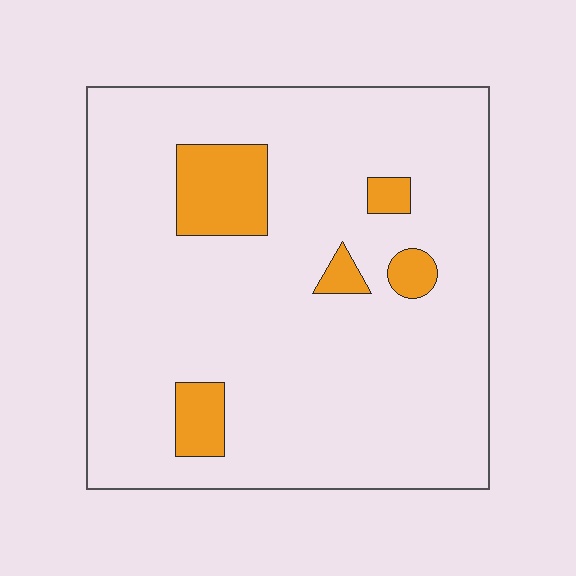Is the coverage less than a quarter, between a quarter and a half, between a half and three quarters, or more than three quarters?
Less than a quarter.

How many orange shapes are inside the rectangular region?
5.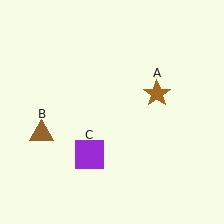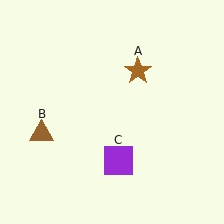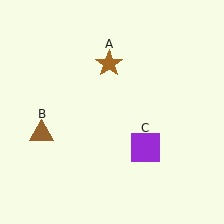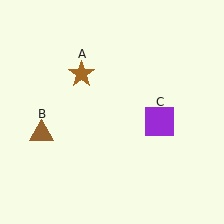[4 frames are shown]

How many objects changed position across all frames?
2 objects changed position: brown star (object A), purple square (object C).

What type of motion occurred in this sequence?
The brown star (object A), purple square (object C) rotated counterclockwise around the center of the scene.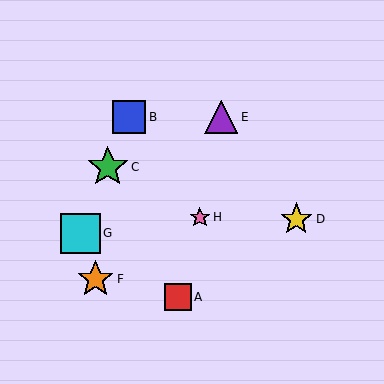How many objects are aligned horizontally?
2 objects (B, E) are aligned horizontally.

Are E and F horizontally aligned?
No, E is at y≈117 and F is at y≈279.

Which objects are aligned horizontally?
Objects B, E are aligned horizontally.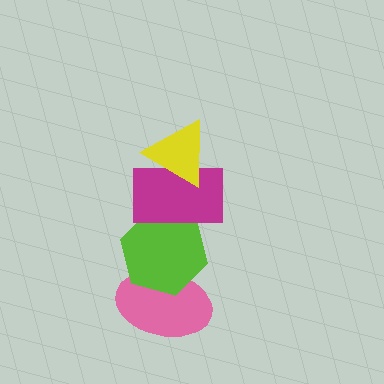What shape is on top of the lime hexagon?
The magenta rectangle is on top of the lime hexagon.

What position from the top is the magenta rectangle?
The magenta rectangle is 2nd from the top.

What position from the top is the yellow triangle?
The yellow triangle is 1st from the top.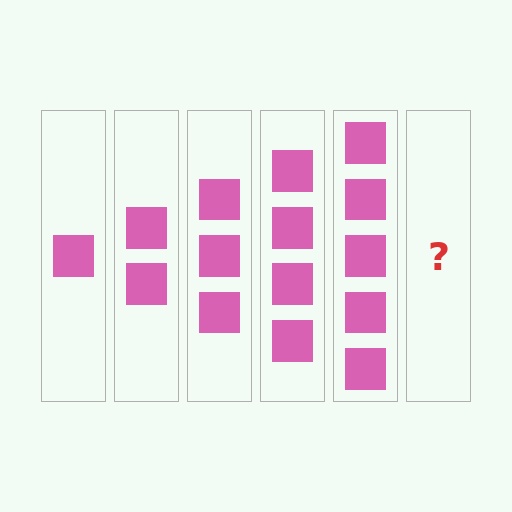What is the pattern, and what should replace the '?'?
The pattern is that each step adds one more square. The '?' should be 6 squares.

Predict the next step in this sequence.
The next step is 6 squares.